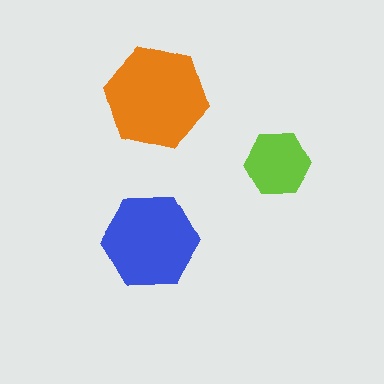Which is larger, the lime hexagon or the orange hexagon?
The orange one.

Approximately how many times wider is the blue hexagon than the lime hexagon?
About 1.5 times wider.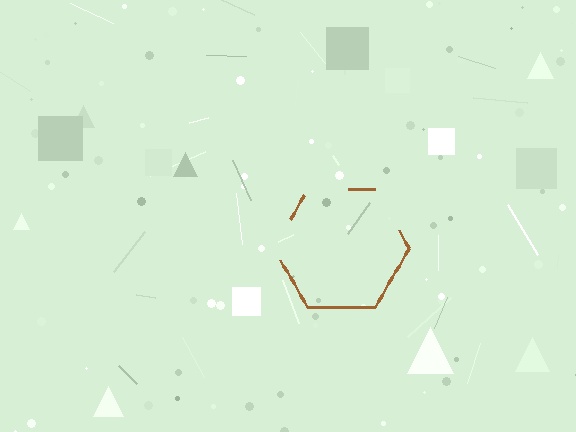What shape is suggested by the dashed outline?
The dashed outline suggests a hexagon.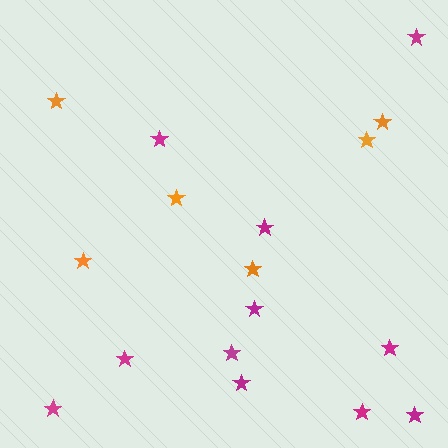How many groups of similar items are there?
There are 2 groups: one group of orange stars (6) and one group of magenta stars (11).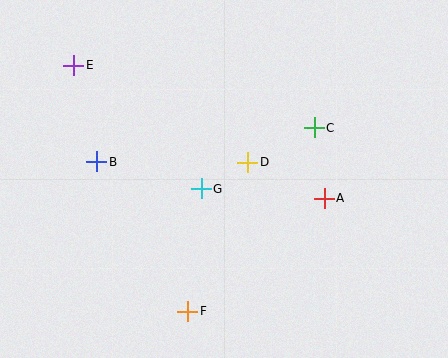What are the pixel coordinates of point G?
Point G is at (201, 189).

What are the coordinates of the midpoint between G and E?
The midpoint between G and E is at (137, 127).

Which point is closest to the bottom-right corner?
Point A is closest to the bottom-right corner.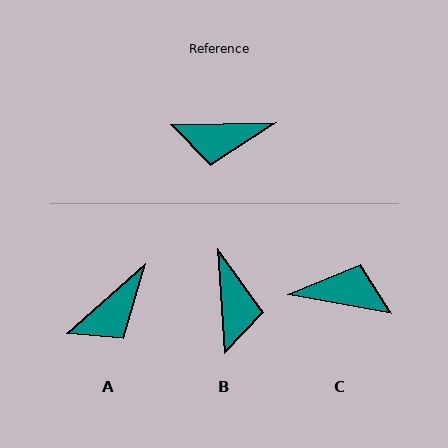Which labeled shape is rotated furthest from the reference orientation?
C, about 169 degrees away.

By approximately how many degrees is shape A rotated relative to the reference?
Approximately 41 degrees counter-clockwise.